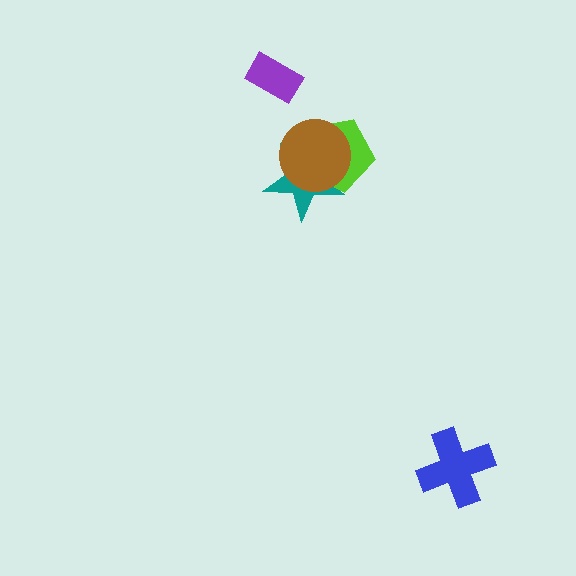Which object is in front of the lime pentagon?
The brown circle is in front of the lime pentagon.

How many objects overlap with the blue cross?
0 objects overlap with the blue cross.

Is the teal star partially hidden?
Yes, it is partially covered by another shape.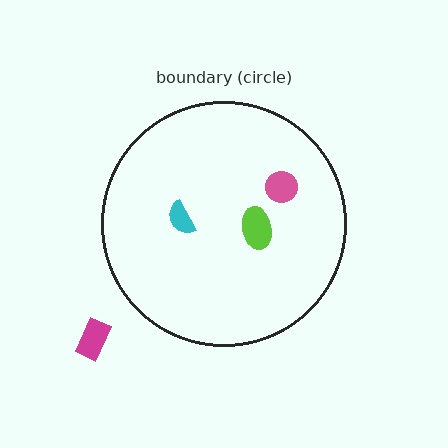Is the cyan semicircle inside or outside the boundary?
Inside.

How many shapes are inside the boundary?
3 inside, 1 outside.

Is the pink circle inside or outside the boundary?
Inside.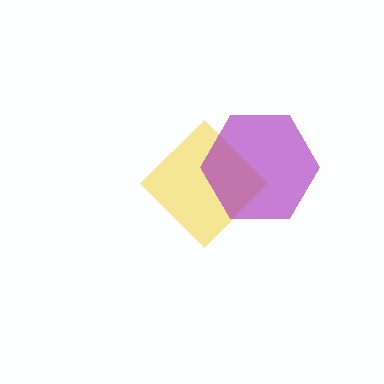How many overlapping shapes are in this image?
There are 2 overlapping shapes in the image.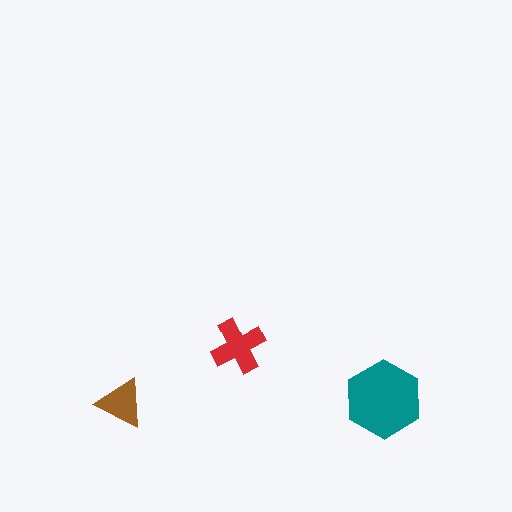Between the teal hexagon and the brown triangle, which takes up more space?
The teal hexagon.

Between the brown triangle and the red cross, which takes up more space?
The red cross.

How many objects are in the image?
There are 3 objects in the image.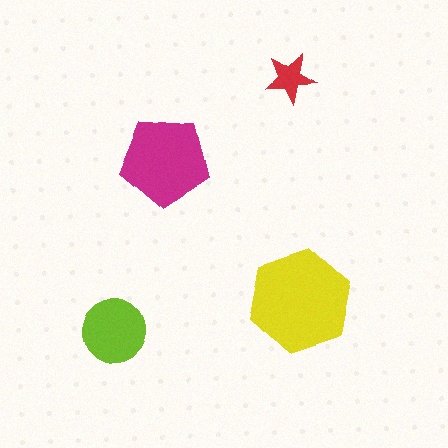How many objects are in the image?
There are 4 objects in the image.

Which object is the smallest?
The red star.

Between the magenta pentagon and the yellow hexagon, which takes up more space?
The yellow hexagon.